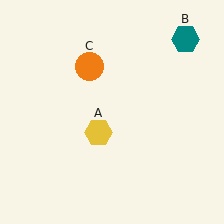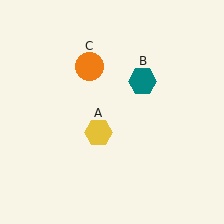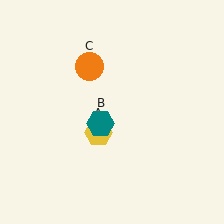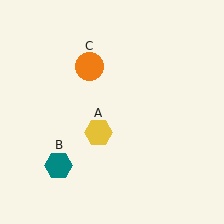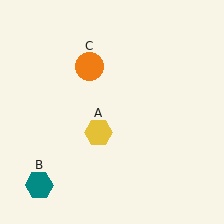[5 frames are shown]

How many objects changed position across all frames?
1 object changed position: teal hexagon (object B).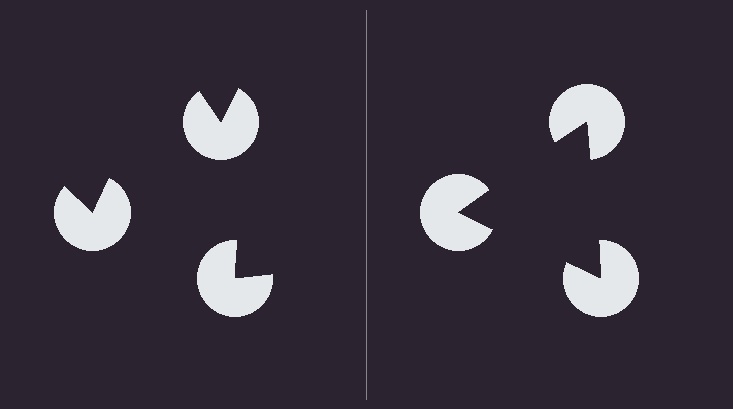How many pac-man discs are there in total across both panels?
6 — 3 on each side.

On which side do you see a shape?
An illusory triangle appears on the right side. On the left side the wedge cuts are rotated, so no coherent shape forms.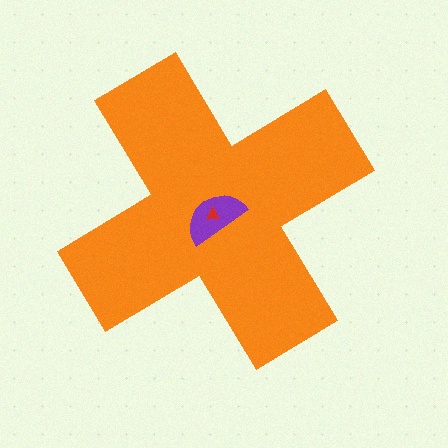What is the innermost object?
The red triangle.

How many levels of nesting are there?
3.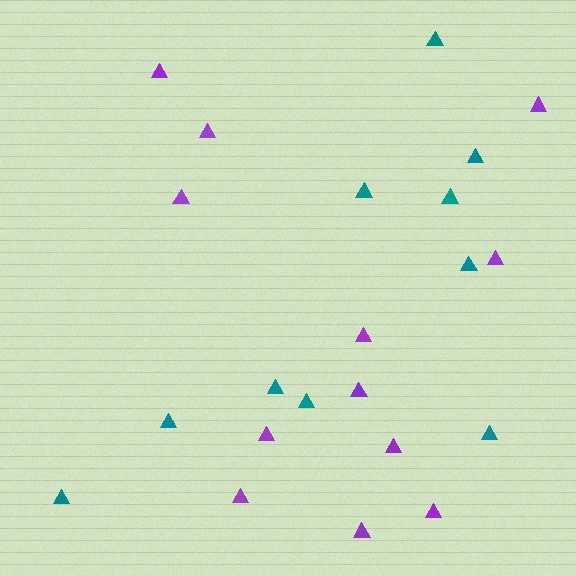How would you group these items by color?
There are 2 groups: one group of teal triangles (10) and one group of purple triangles (12).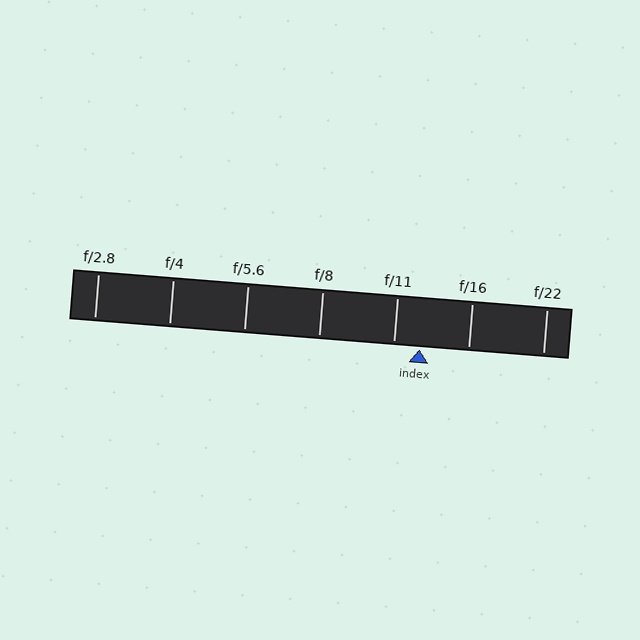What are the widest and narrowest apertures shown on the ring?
The widest aperture shown is f/2.8 and the narrowest is f/22.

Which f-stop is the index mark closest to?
The index mark is closest to f/11.